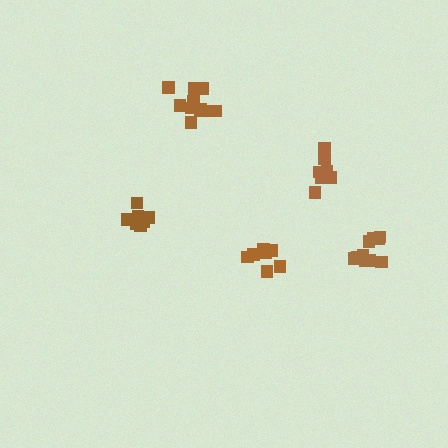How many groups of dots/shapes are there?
There are 5 groups.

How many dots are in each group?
Group 1: 7 dots, Group 2: 7 dots, Group 3: 10 dots, Group 4: 11 dots, Group 5: 7 dots (42 total).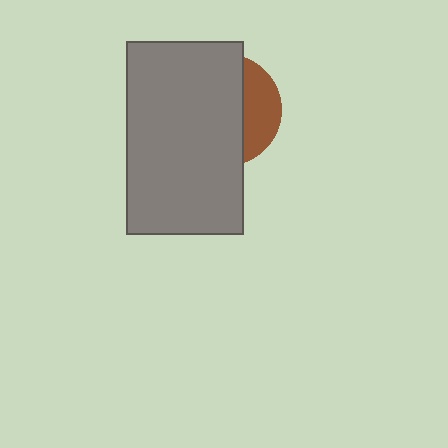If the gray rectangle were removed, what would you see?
You would see the complete brown circle.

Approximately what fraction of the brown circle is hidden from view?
Roughly 70% of the brown circle is hidden behind the gray rectangle.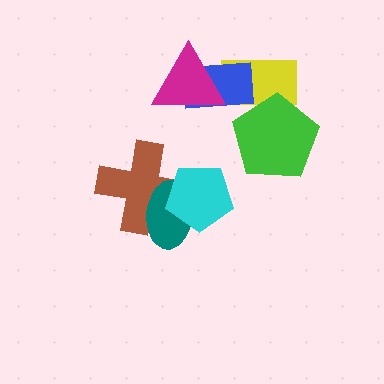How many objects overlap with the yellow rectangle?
3 objects overlap with the yellow rectangle.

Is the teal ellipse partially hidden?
Yes, it is partially covered by another shape.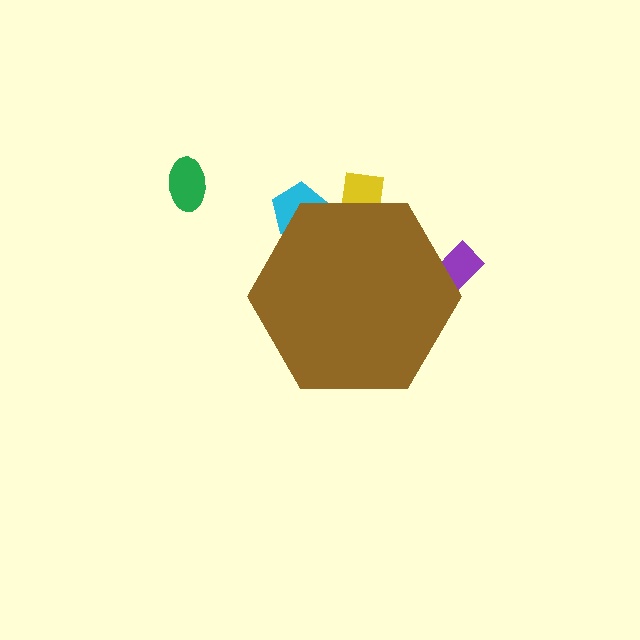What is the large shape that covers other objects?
A brown hexagon.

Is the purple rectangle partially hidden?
Yes, the purple rectangle is partially hidden behind the brown hexagon.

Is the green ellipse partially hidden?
No, the green ellipse is fully visible.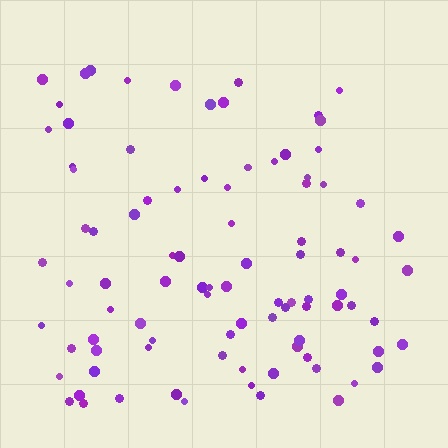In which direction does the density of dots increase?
From top to bottom, with the bottom side densest.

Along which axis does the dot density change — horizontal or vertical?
Vertical.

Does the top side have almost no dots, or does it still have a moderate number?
Still a moderate number, just noticeably fewer than the bottom.